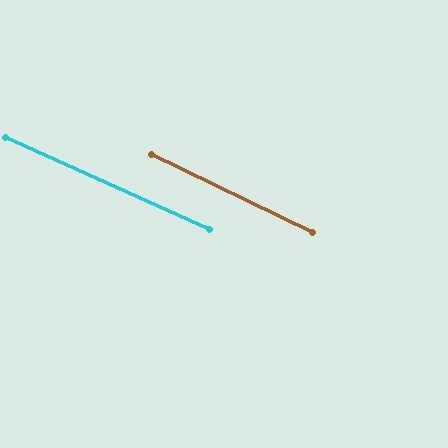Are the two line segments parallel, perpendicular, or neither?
Parallel — their directions differ by only 1.5°.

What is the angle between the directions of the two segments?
Approximately 1 degree.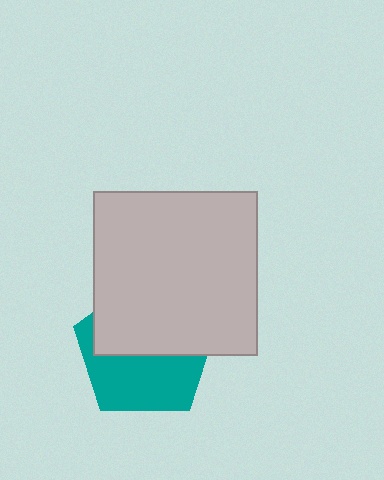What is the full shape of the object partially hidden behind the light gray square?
The partially hidden object is a teal pentagon.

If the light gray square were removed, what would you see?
You would see the complete teal pentagon.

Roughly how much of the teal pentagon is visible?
About half of it is visible (roughly 48%).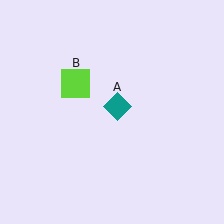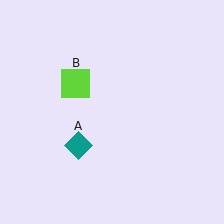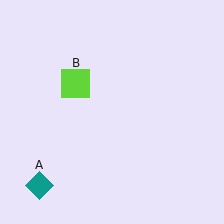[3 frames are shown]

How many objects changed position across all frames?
1 object changed position: teal diamond (object A).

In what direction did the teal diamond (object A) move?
The teal diamond (object A) moved down and to the left.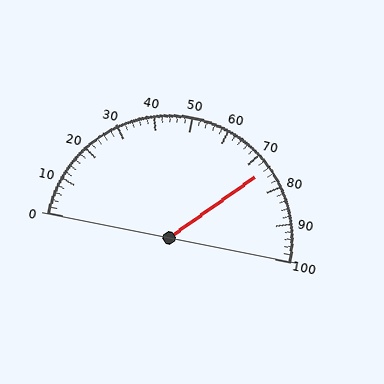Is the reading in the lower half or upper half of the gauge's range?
The reading is in the upper half of the range (0 to 100).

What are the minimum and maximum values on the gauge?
The gauge ranges from 0 to 100.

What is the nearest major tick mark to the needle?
The nearest major tick mark is 70.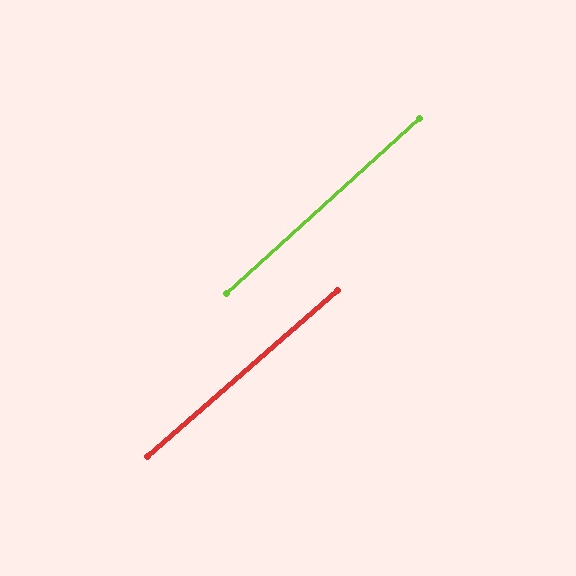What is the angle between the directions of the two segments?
Approximately 1 degree.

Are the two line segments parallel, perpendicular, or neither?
Parallel — their directions differ by only 1.0°.